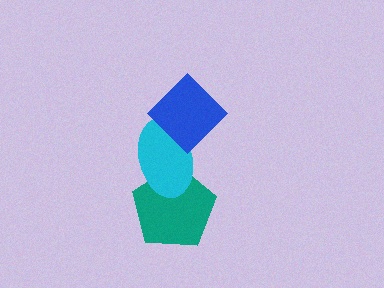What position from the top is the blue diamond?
The blue diamond is 1st from the top.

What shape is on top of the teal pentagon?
The cyan ellipse is on top of the teal pentagon.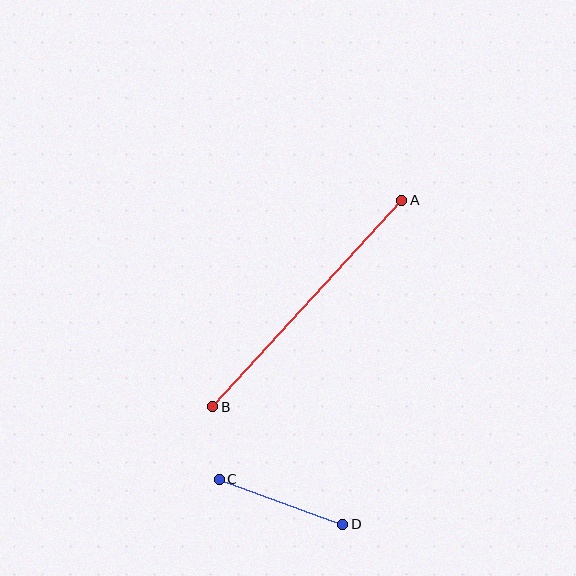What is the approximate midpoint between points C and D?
The midpoint is at approximately (281, 502) pixels.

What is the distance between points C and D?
The distance is approximately 131 pixels.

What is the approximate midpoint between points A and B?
The midpoint is at approximately (307, 303) pixels.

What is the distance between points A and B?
The distance is approximately 280 pixels.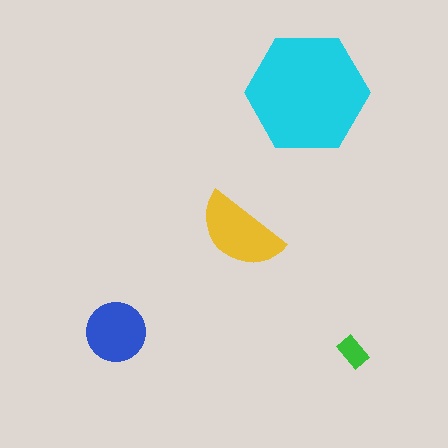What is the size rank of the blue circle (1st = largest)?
3rd.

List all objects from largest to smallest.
The cyan hexagon, the yellow semicircle, the blue circle, the green rectangle.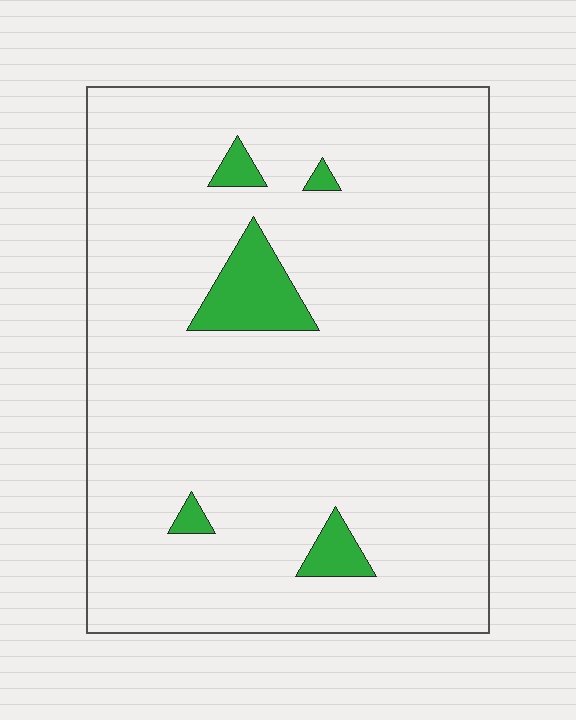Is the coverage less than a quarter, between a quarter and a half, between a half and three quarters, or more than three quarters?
Less than a quarter.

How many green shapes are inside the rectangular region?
5.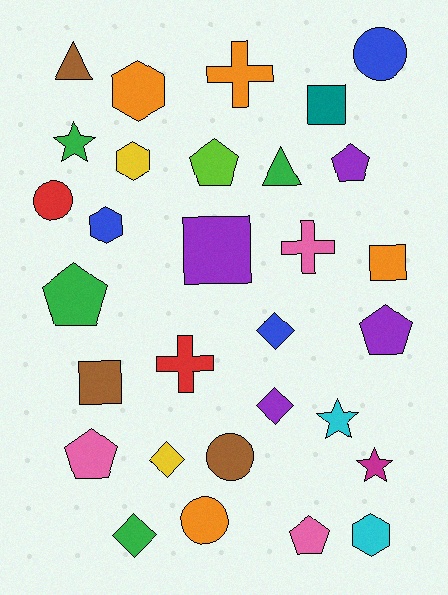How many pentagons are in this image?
There are 6 pentagons.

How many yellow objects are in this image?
There are 2 yellow objects.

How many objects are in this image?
There are 30 objects.